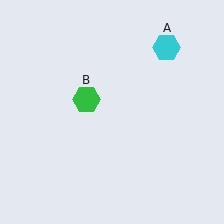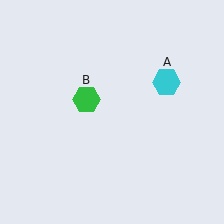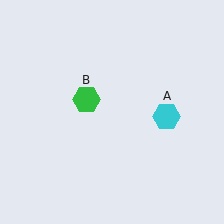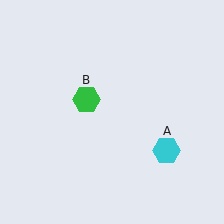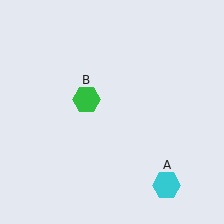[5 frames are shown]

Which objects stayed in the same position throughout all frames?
Green hexagon (object B) remained stationary.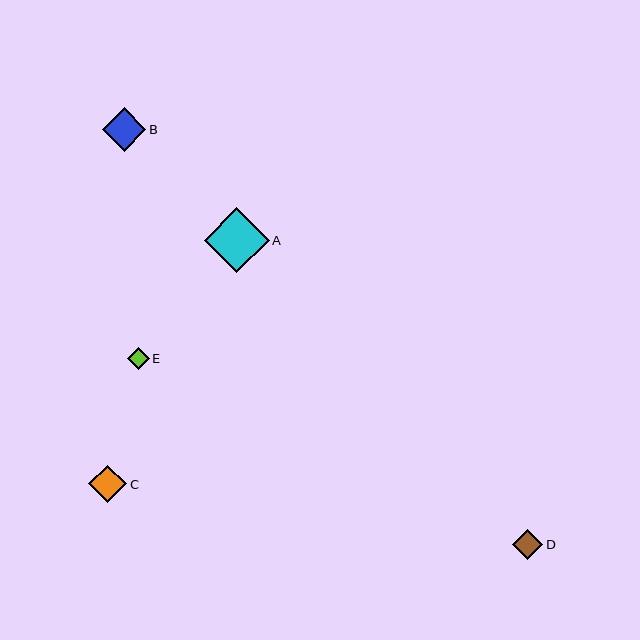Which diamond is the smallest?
Diamond E is the smallest with a size of approximately 22 pixels.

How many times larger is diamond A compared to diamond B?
Diamond A is approximately 1.5 times the size of diamond B.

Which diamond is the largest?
Diamond A is the largest with a size of approximately 65 pixels.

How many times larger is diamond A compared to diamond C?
Diamond A is approximately 1.7 times the size of diamond C.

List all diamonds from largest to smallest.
From largest to smallest: A, B, C, D, E.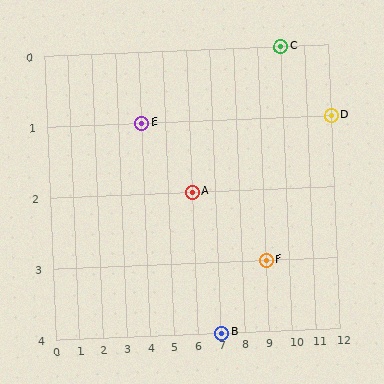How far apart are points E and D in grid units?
Points E and D are 8 columns apart.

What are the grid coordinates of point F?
Point F is at grid coordinates (9, 3).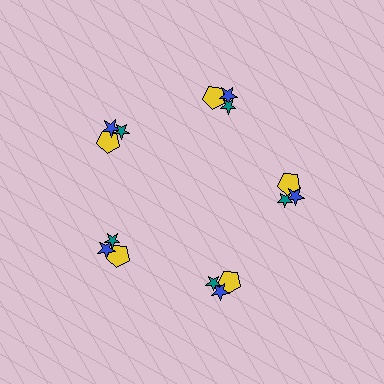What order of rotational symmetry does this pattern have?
This pattern has 5-fold rotational symmetry.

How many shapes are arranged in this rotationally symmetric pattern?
There are 15 shapes, arranged in 5 groups of 3.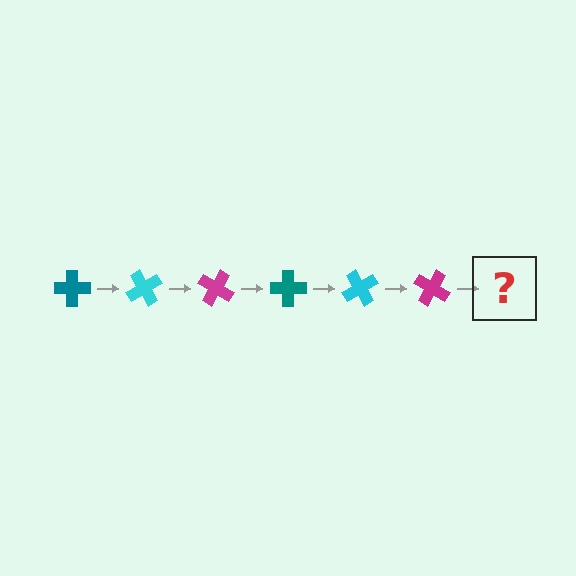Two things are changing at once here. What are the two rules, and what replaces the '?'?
The two rules are that it rotates 60 degrees each step and the color cycles through teal, cyan, and magenta. The '?' should be a teal cross, rotated 360 degrees from the start.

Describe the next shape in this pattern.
It should be a teal cross, rotated 360 degrees from the start.